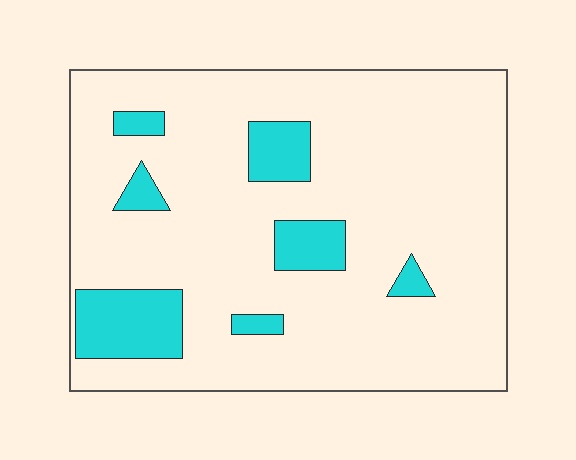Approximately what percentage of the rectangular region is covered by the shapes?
Approximately 15%.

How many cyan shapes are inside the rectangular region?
7.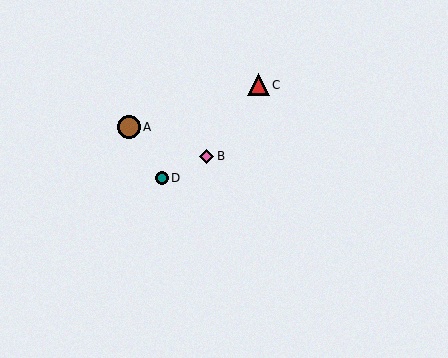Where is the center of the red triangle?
The center of the red triangle is at (258, 85).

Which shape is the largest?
The brown circle (labeled A) is the largest.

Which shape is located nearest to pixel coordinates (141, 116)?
The brown circle (labeled A) at (129, 127) is nearest to that location.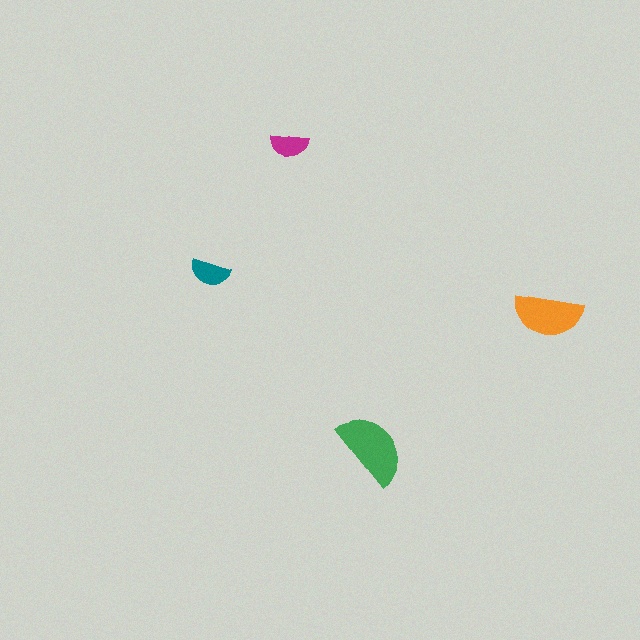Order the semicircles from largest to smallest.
the green one, the orange one, the teal one, the magenta one.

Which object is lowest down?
The green semicircle is bottommost.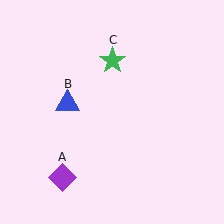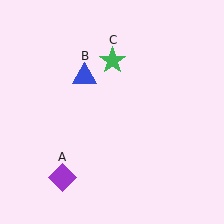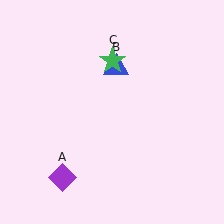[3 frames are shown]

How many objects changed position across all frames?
1 object changed position: blue triangle (object B).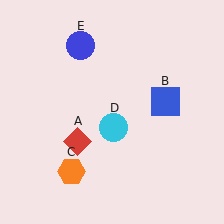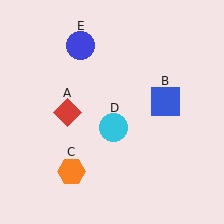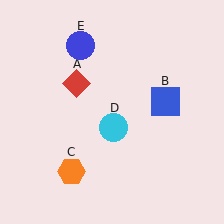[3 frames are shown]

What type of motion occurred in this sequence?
The red diamond (object A) rotated clockwise around the center of the scene.